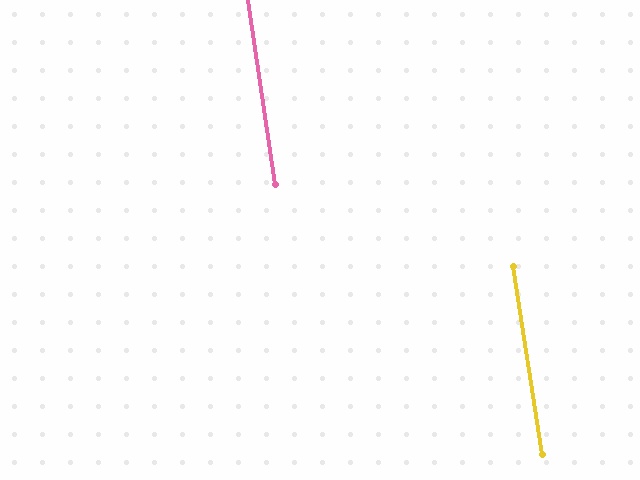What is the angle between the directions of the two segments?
Approximately 0 degrees.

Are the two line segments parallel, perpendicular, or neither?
Parallel — their directions differ by only 0.4°.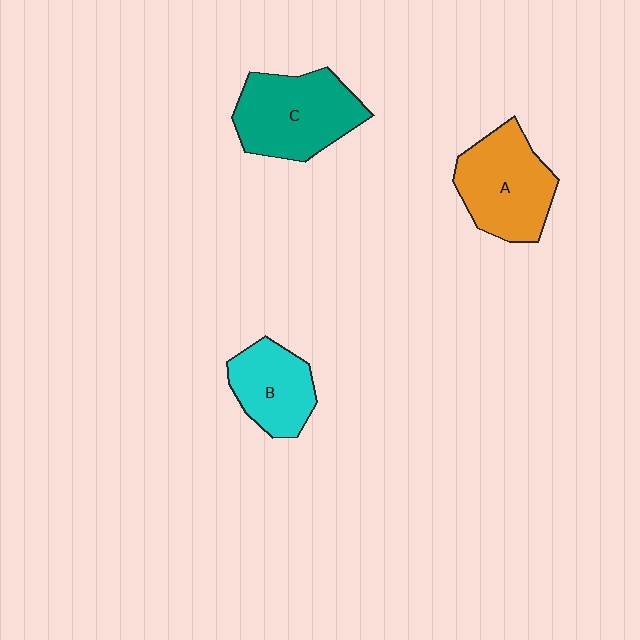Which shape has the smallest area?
Shape B (cyan).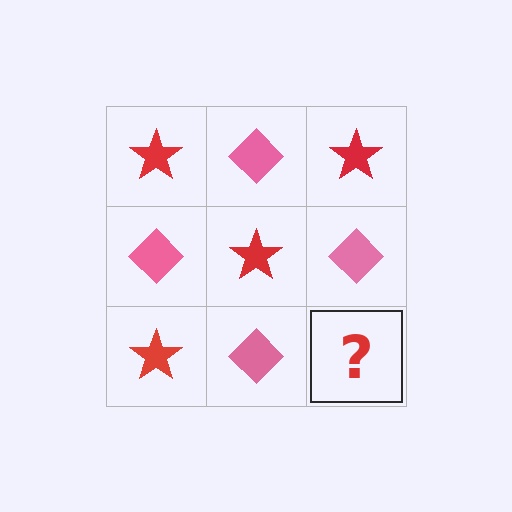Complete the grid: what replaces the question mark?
The question mark should be replaced with a red star.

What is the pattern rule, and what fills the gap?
The rule is that it alternates red star and pink diamond in a checkerboard pattern. The gap should be filled with a red star.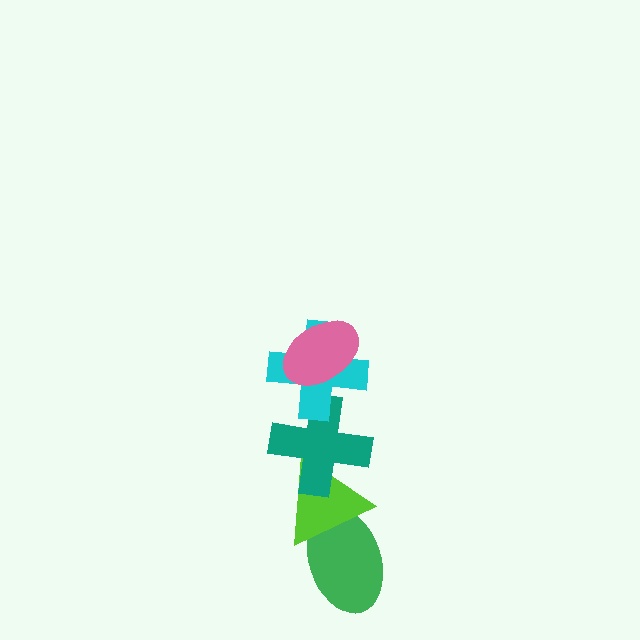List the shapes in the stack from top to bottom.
From top to bottom: the pink ellipse, the cyan cross, the teal cross, the lime triangle, the green ellipse.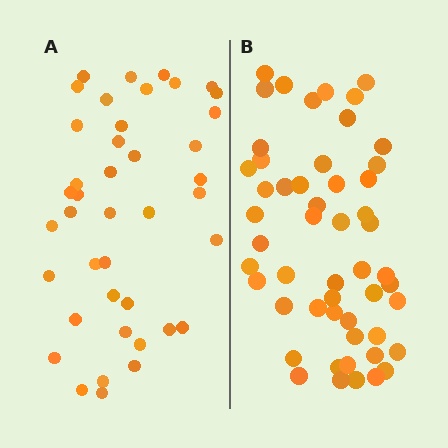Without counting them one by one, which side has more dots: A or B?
Region B (the right region) has more dots.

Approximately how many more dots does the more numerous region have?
Region B has roughly 12 or so more dots than region A.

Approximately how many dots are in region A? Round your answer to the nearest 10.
About 40 dots. (The exact count is 41, which rounds to 40.)